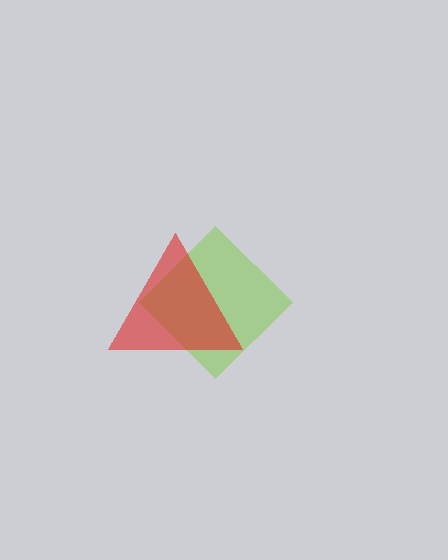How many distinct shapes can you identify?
There are 2 distinct shapes: a lime diamond, a red triangle.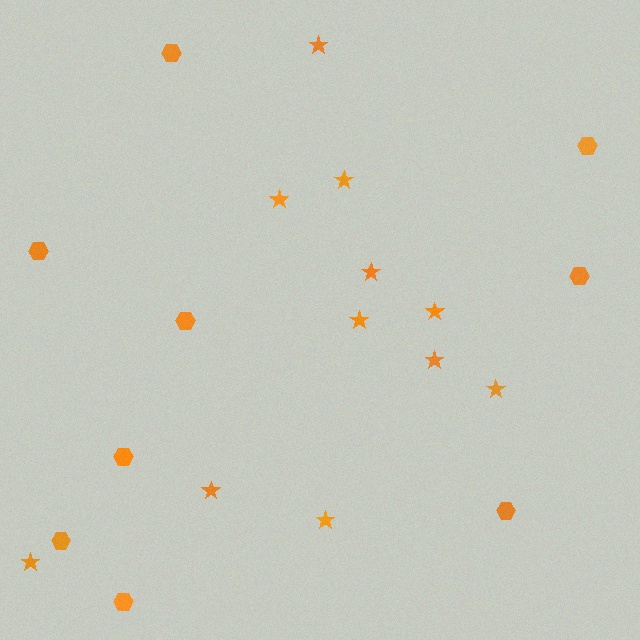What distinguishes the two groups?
There are 2 groups: one group of stars (11) and one group of hexagons (9).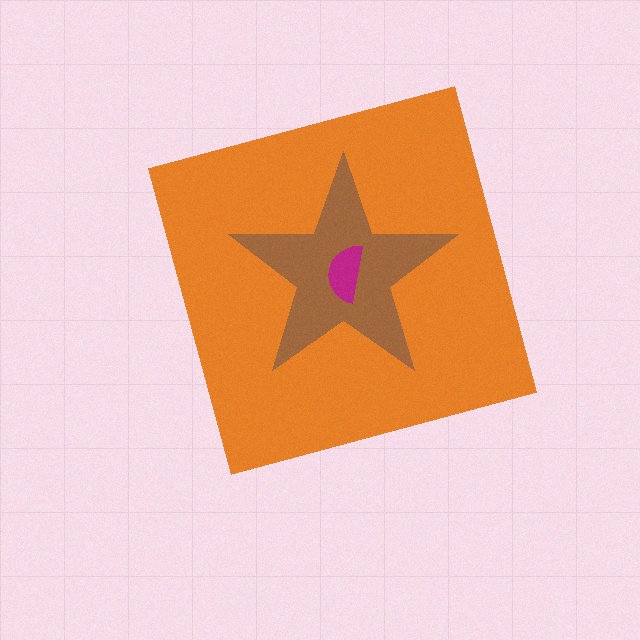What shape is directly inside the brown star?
The magenta semicircle.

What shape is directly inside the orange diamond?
The brown star.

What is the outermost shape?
The orange diamond.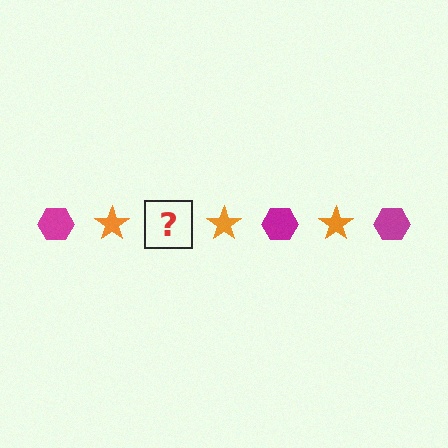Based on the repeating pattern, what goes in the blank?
The blank should be a magenta hexagon.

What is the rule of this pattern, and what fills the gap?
The rule is that the pattern alternates between magenta hexagon and orange star. The gap should be filled with a magenta hexagon.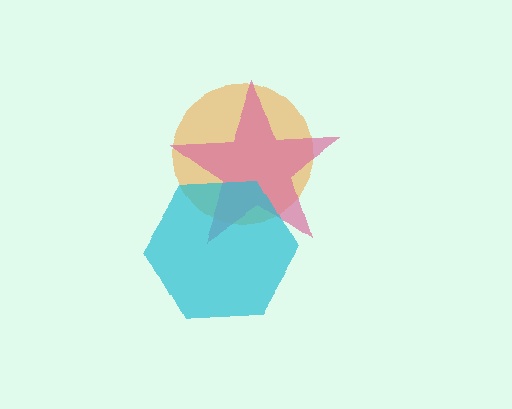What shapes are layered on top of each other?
The layered shapes are: an orange circle, a pink star, a cyan hexagon.